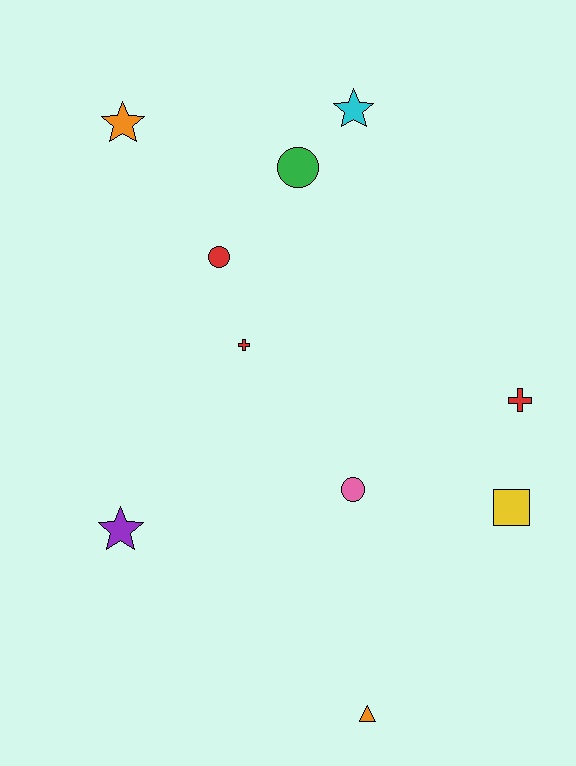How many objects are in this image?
There are 10 objects.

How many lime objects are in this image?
There are no lime objects.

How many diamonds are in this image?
There are no diamonds.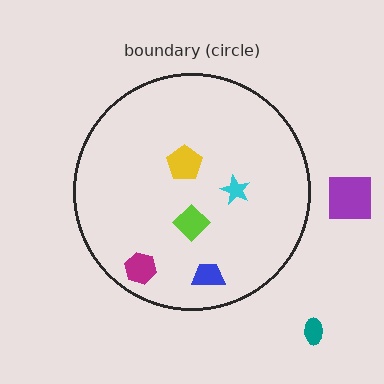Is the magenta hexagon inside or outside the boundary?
Inside.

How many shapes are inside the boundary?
5 inside, 2 outside.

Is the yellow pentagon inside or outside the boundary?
Inside.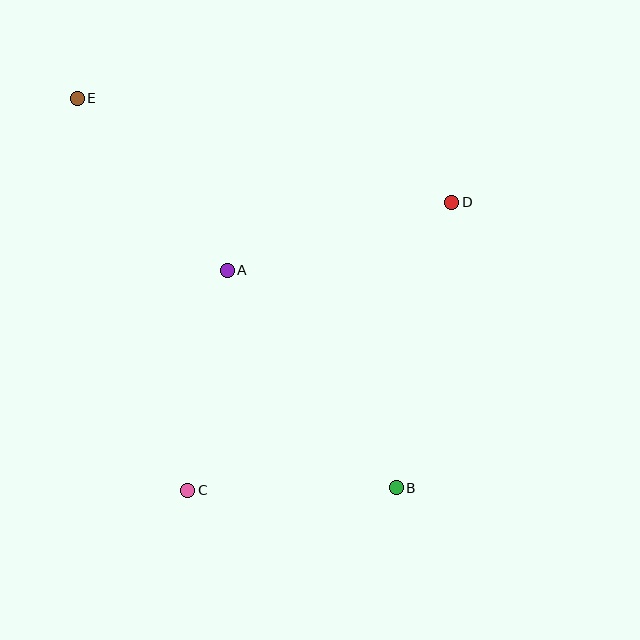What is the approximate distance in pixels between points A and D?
The distance between A and D is approximately 234 pixels.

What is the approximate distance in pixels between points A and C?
The distance between A and C is approximately 223 pixels.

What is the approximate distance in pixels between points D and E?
The distance between D and E is approximately 389 pixels.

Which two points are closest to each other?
Points B and C are closest to each other.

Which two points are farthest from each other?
Points B and E are farthest from each other.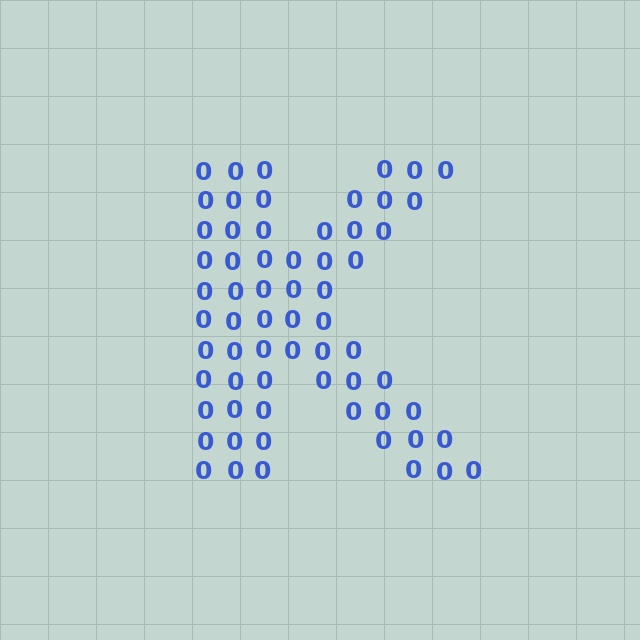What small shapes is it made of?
It is made of small digit 0's.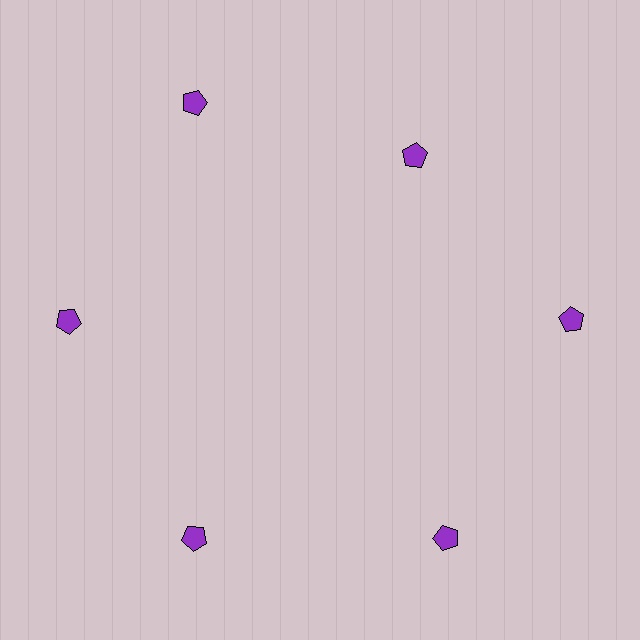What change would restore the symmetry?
The symmetry would be restored by moving it outward, back onto the ring so that all 6 pentagons sit at equal angles and equal distance from the center.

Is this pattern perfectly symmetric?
No. The 6 purple pentagons are arranged in a ring, but one element near the 1 o'clock position is pulled inward toward the center, breaking the 6-fold rotational symmetry.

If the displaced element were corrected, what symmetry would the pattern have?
It would have 6-fold rotational symmetry — the pattern would map onto itself every 60 degrees.